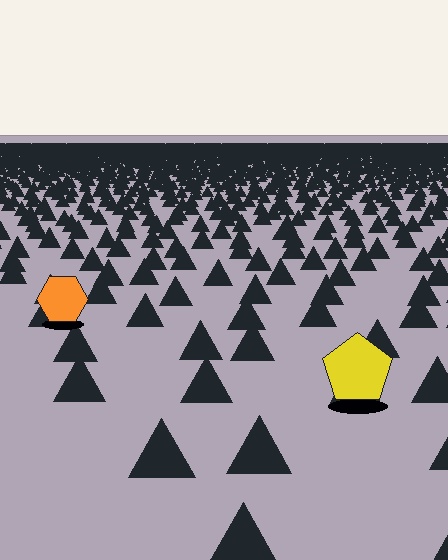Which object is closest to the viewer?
The yellow pentagon is closest. The texture marks near it are larger and more spread out.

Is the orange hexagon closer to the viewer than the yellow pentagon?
No. The yellow pentagon is closer — you can tell from the texture gradient: the ground texture is coarser near it.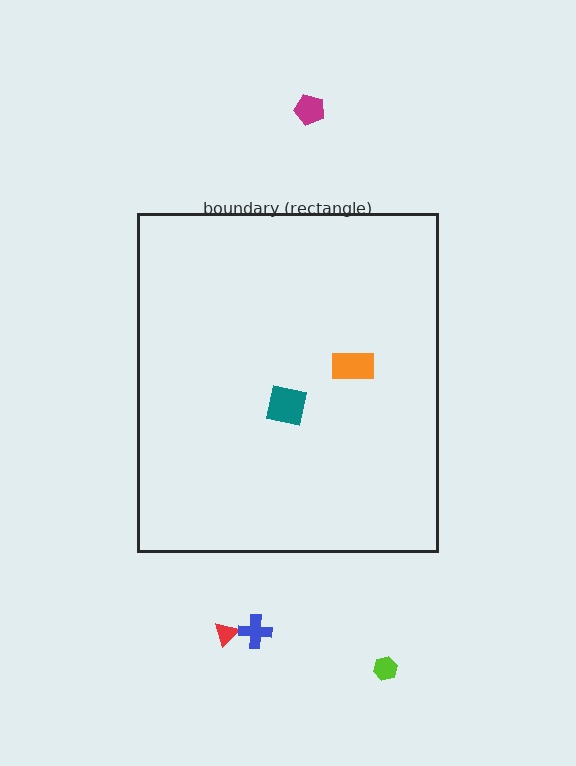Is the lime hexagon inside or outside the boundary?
Outside.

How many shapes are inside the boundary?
2 inside, 4 outside.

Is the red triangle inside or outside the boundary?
Outside.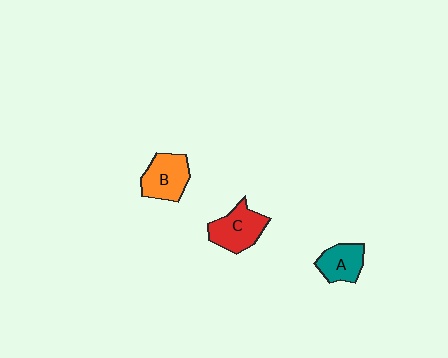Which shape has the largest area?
Shape C (red).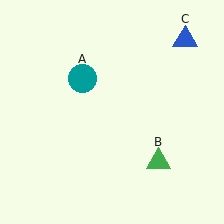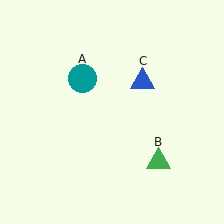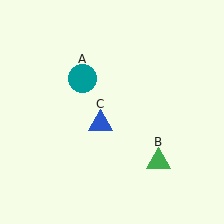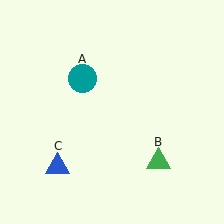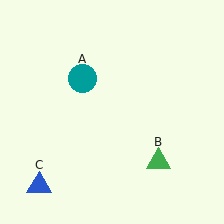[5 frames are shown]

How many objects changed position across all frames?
1 object changed position: blue triangle (object C).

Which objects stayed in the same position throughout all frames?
Teal circle (object A) and green triangle (object B) remained stationary.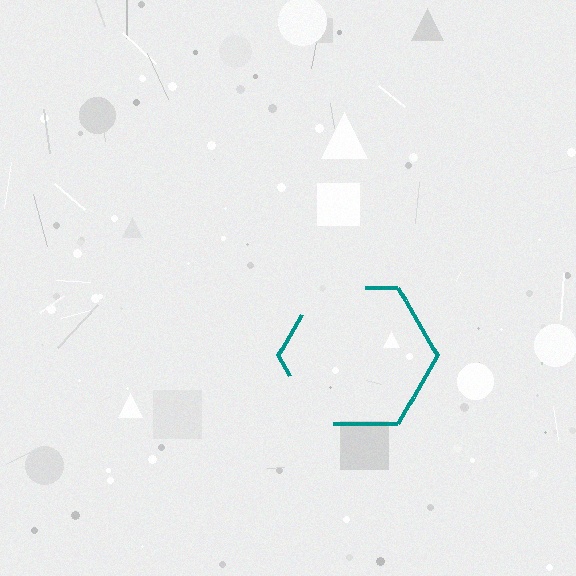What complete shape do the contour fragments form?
The contour fragments form a hexagon.